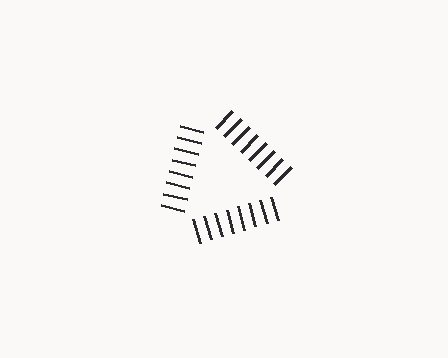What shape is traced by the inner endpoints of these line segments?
An illusory triangle — the line segments terminate on its edges but no continuous stroke is drawn.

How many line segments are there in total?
24 — 8 along each of the 3 edges.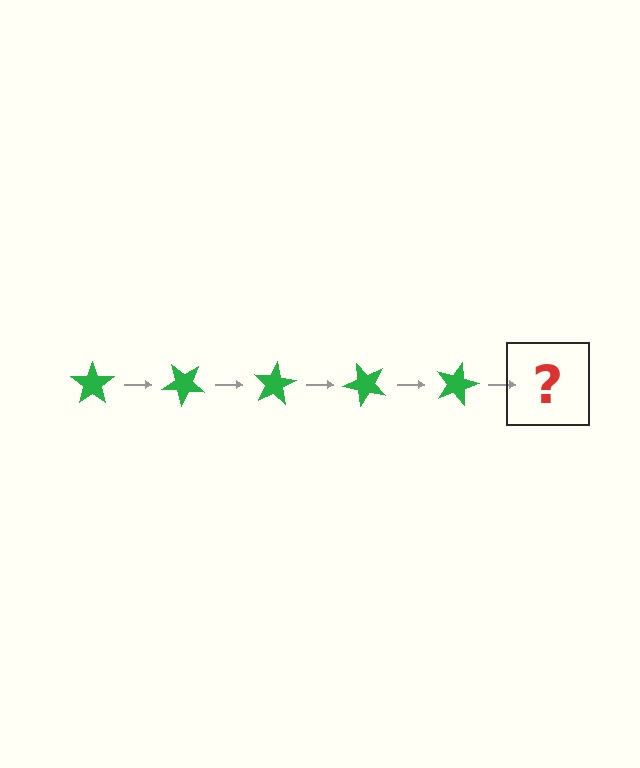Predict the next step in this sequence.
The next step is a green star rotated 200 degrees.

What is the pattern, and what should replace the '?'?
The pattern is that the star rotates 40 degrees each step. The '?' should be a green star rotated 200 degrees.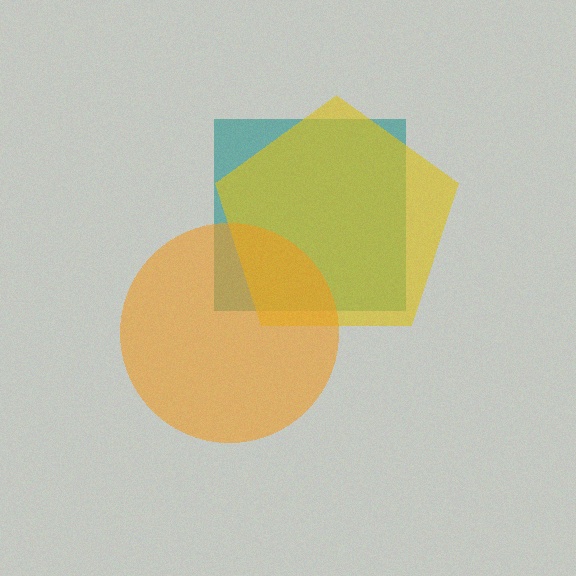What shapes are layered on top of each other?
The layered shapes are: a teal square, a yellow pentagon, an orange circle.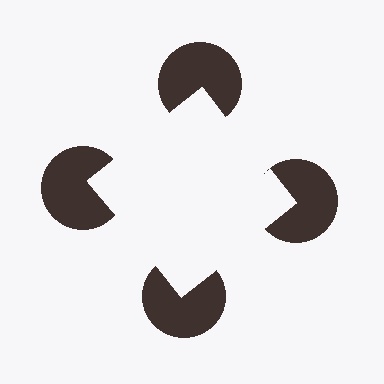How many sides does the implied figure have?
4 sides.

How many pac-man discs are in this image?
There are 4 — one at each vertex of the illusory square.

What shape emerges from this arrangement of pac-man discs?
An illusory square — its edges are inferred from the aligned wedge cuts in the pac-man discs, not physically drawn.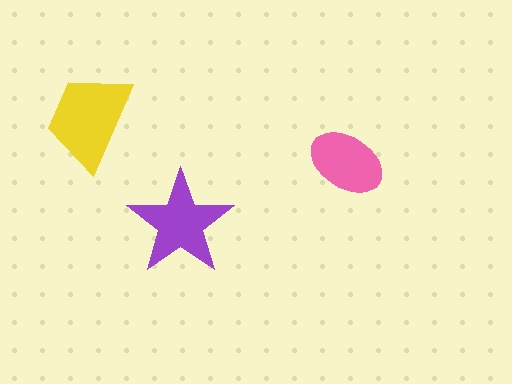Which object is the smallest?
The pink ellipse.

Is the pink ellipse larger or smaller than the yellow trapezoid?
Smaller.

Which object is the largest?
The yellow trapezoid.